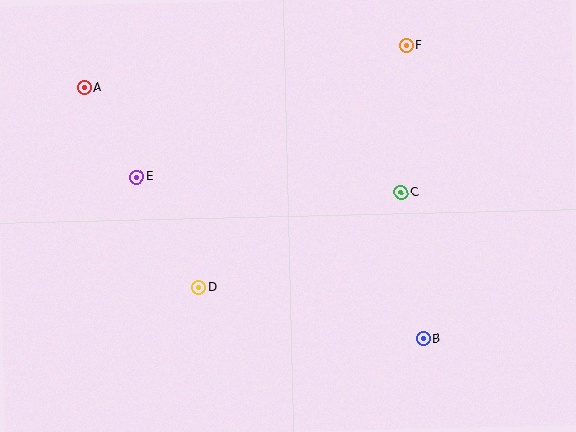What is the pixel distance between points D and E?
The distance between D and E is 127 pixels.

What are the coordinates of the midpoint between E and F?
The midpoint between E and F is at (271, 111).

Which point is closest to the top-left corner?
Point A is closest to the top-left corner.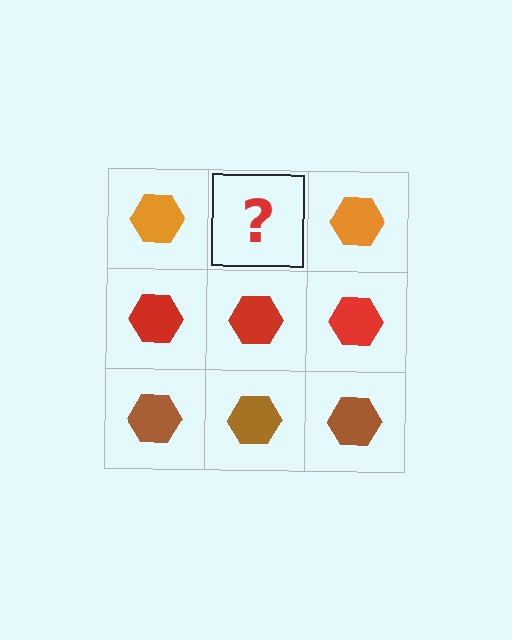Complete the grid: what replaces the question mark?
The question mark should be replaced with an orange hexagon.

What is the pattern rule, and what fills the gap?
The rule is that each row has a consistent color. The gap should be filled with an orange hexagon.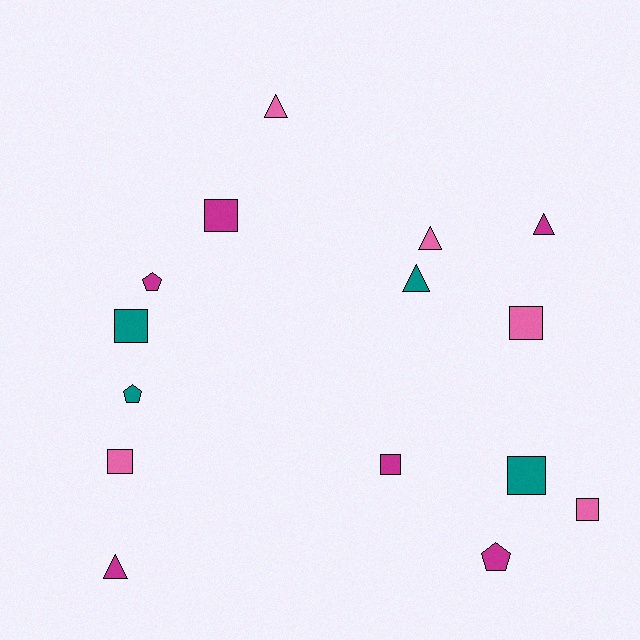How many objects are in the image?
There are 15 objects.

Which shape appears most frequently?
Square, with 7 objects.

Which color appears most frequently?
Magenta, with 6 objects.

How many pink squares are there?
There are 3 pink squares.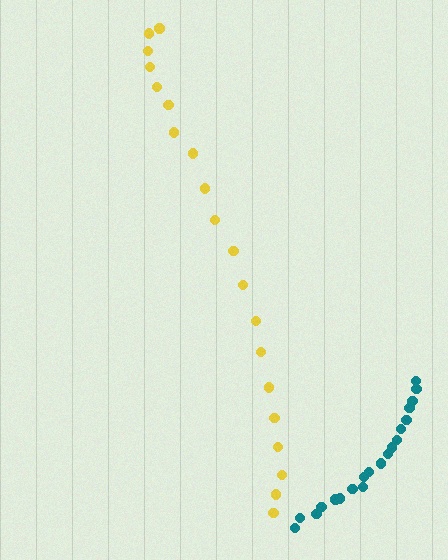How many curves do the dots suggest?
There are 2 distinct paths.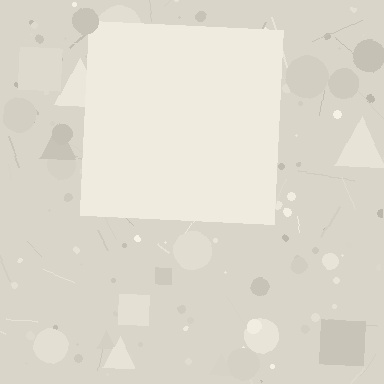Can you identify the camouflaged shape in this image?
The camouflaged shape is a square.